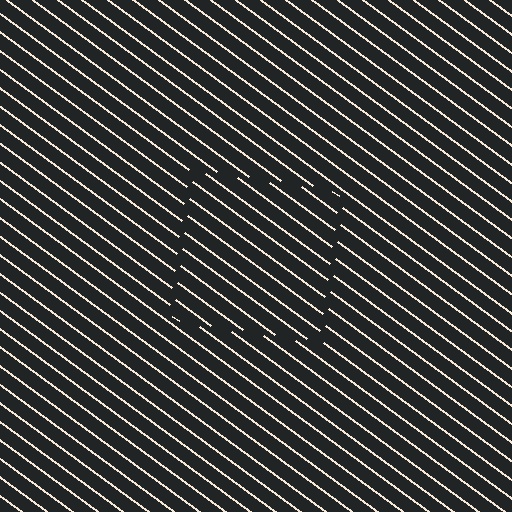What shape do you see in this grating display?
An illusory square. The interior of the shape contains the same grating, shifted by half a period — the contour is defined by the phase discontinuity where line-ends from the inner and outer gratings abut.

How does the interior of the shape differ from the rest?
The interior of the shape contains the same grating, shifted by half a period — the contour is defined by the phase discontinuity where line-ends from the inner and outer gratings abut.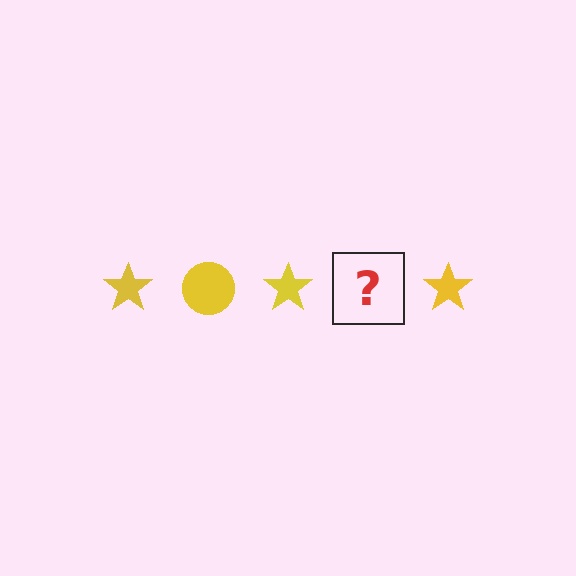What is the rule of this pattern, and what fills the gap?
The rule is that the pattern cycles through star, circle shapes in yellow. The gap should be filled with a yellow circle.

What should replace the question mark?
The question mark should be replaced with a yellow circle.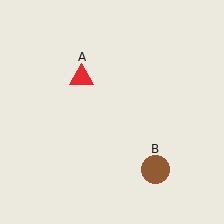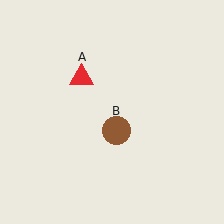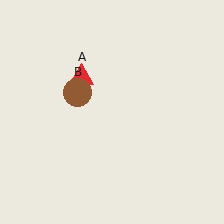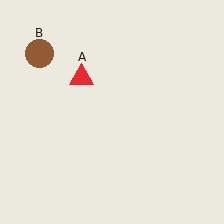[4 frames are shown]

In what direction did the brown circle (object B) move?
The brown circle (object B) moved up and to the left.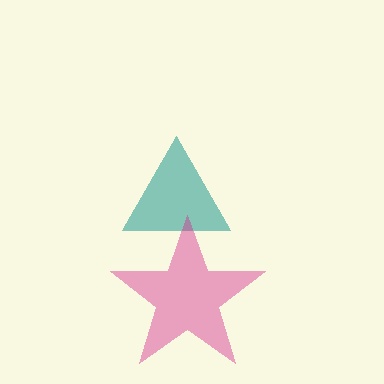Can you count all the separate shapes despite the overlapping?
Yes, there are 2 separate shapes.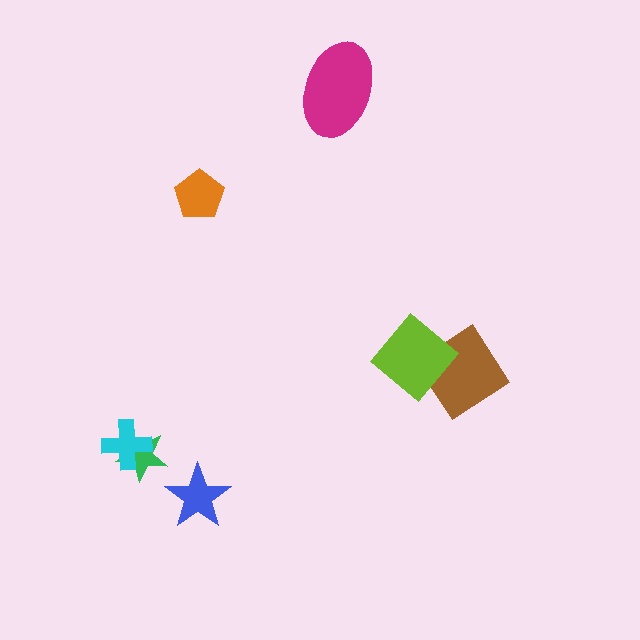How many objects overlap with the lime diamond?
1 object overlaps with the lime diamond.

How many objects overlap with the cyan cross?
1 object overlaps with the cyan cross.